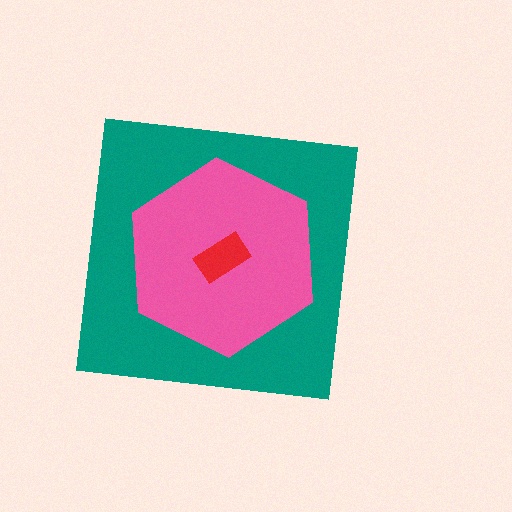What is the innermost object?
The red rectangle.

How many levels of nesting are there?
3.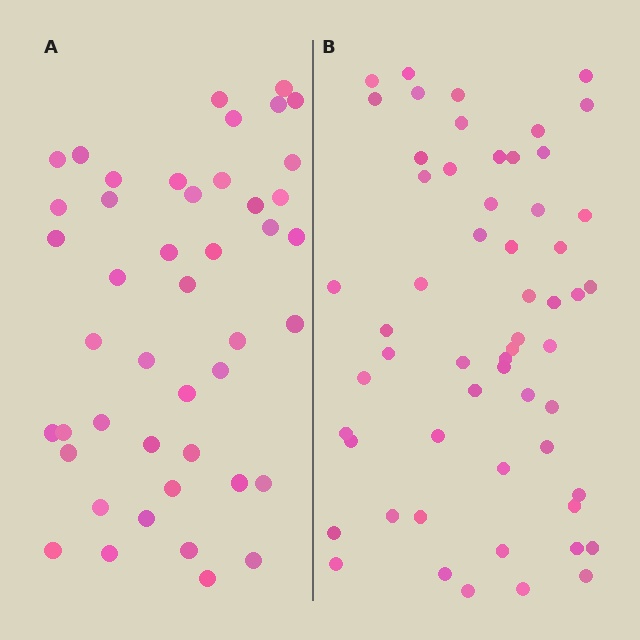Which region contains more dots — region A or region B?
Region B (the right region) has more dots.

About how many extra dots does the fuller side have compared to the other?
Region B has roughly 12 or so more dots than region A.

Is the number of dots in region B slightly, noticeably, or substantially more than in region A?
Region B has noticeably more, but not dramatically so. The ratio is roughly 1.3 to 1.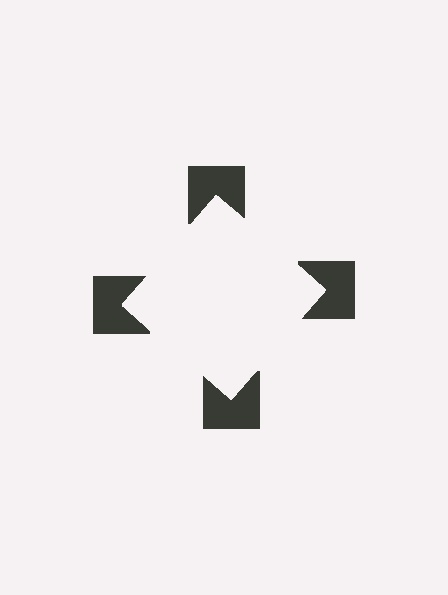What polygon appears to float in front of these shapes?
An illusory square — its edges are inferred from the aligned wedge cuts in the notched squares, not physically drawn.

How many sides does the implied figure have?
4 sides.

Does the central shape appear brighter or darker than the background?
It typically appears slightly brighter than the background, even though no actual brightness change is drawn.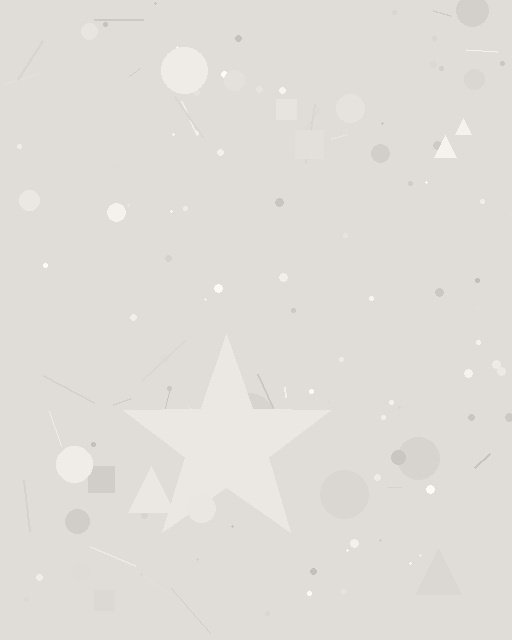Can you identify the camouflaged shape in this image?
The camouflaged shape is a star.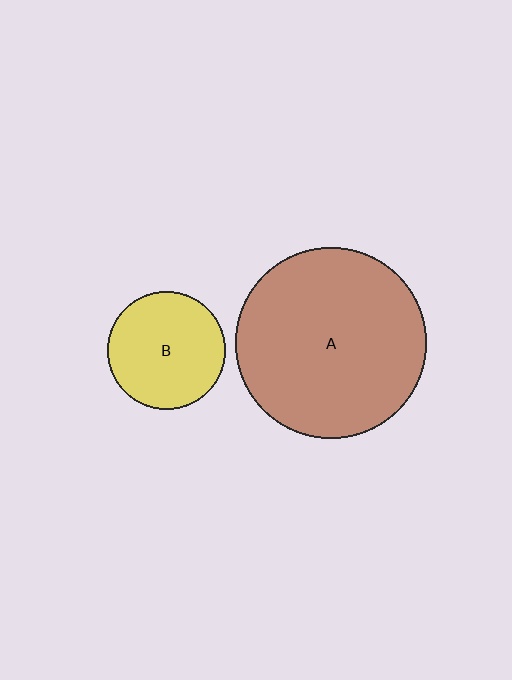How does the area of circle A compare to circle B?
Approximately 2.6 times.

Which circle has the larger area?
Circle A (brown).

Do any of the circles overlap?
No, none of the circles overlap.